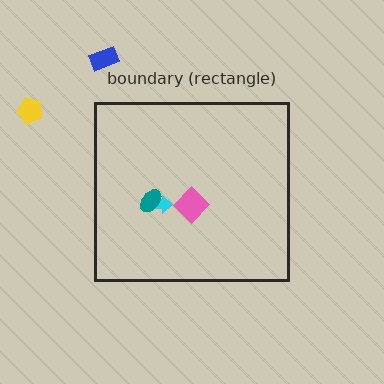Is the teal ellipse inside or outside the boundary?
Inside.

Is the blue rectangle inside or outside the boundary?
Outside.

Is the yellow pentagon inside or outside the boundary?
Outside.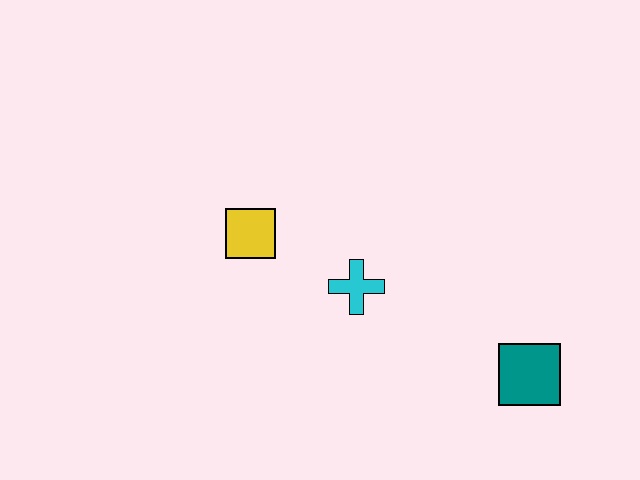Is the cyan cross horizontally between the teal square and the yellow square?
Yes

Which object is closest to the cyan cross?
The yellow square is closest to the cyan cross.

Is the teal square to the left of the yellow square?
No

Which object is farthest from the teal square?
The yellow square is farthest from the teal square.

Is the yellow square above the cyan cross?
Yes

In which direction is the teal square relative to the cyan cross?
The teal square is to the right of the cyan cross.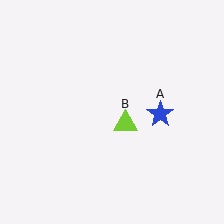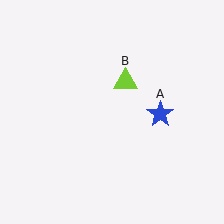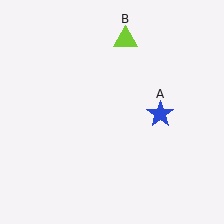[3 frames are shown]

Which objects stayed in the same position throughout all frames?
Blue star (object A) remained stationary.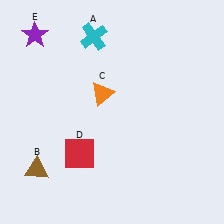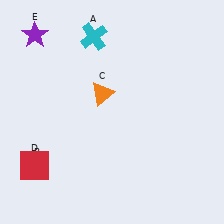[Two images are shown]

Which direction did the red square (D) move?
The red square (D) moved left.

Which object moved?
The red square (D) moved left.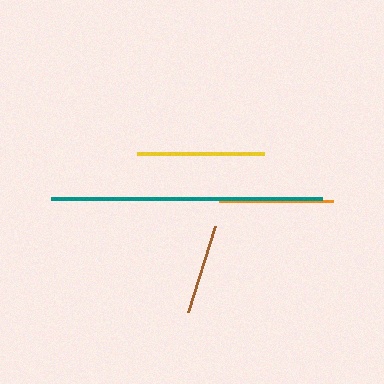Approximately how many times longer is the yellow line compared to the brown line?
The yellow line is approximately 1.4 times the length of the brown line.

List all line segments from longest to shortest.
From longest to shortest: teal, yellow, orange, brown.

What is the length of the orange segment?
The orange segment is approximately 115 pixels long.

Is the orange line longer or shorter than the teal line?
The teal line is longer than the orange line.